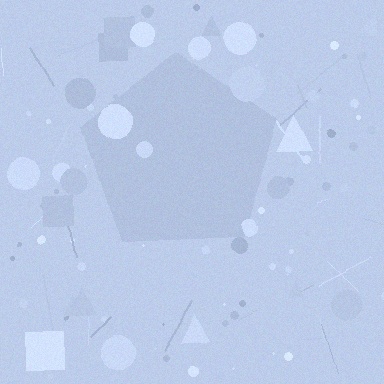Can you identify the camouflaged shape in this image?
The camouflaged shape is a pentagon.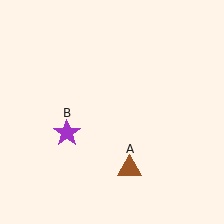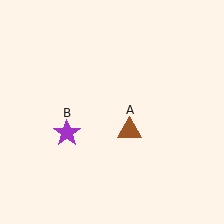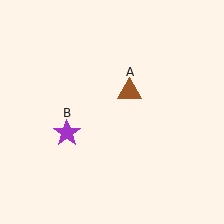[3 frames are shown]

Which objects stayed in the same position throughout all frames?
Purple star (object B) remained stationary.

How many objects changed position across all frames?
1 object changed position: brown triangle (object A).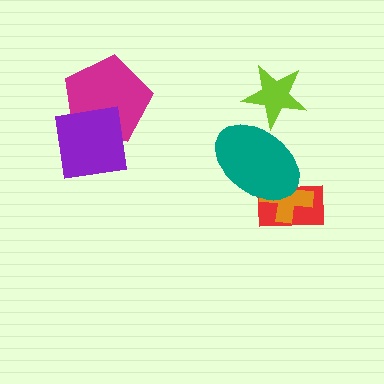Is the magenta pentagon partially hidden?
Yes, it is partially covered by another shape.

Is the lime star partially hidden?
No, no other shape covers it.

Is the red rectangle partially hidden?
Yes, it is partially covered by another shape.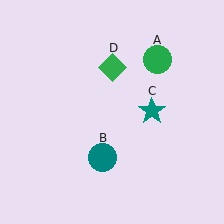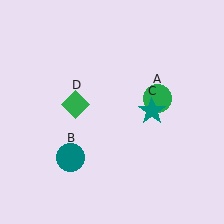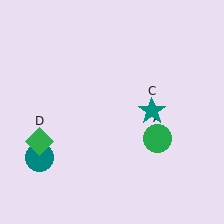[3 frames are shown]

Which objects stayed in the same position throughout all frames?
Teal star (object C) remained stationary.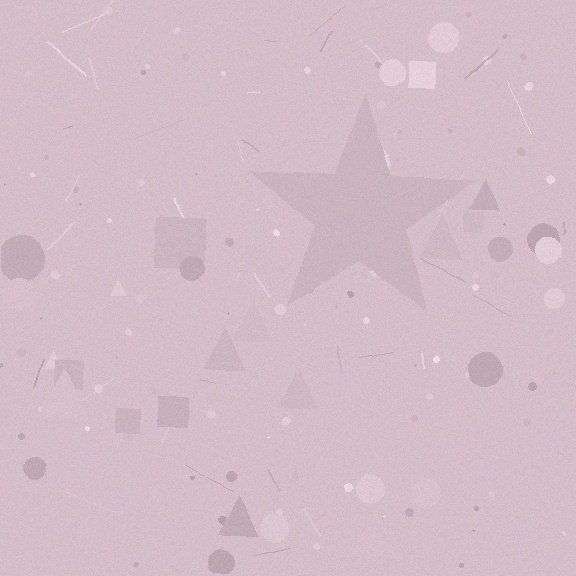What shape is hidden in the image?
A star is hidden in the image.